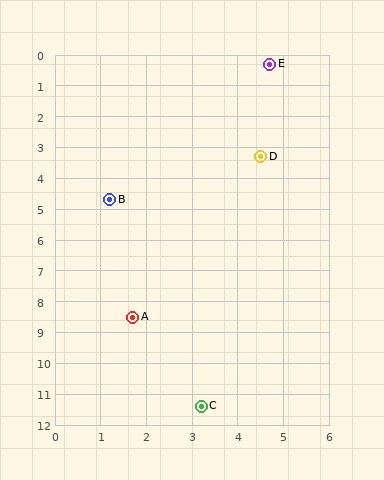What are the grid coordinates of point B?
Point B is at approximately (1.2, 4.7).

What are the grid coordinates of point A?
Point A is at approximately (1.7, 8.5).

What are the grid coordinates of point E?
Point E is at approximately (4.7, 0.3).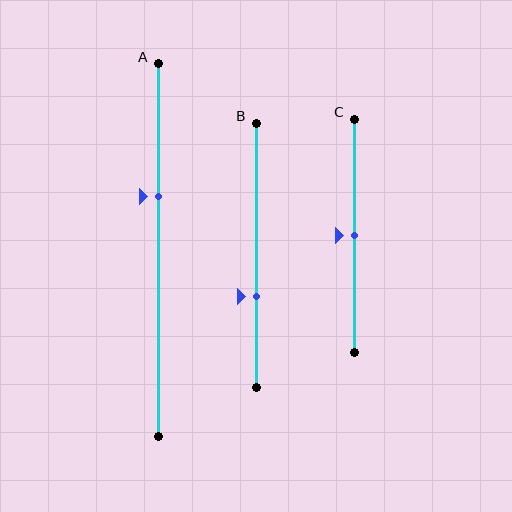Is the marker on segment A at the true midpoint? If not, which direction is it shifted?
No, the marker on segment A is shifted upward by about 14% of the segment length.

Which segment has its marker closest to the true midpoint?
Segment C has its marker closest to the true midpoint.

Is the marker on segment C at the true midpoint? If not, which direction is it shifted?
Yes, the marker on segment C is at the true midpoint.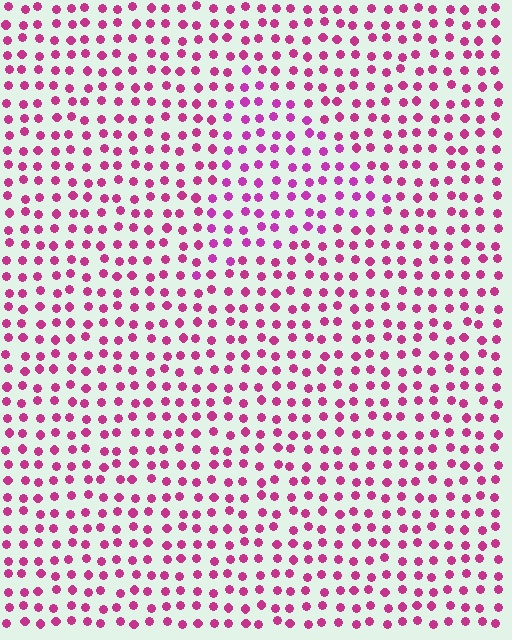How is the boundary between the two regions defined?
The boundary is defined purely by a slight shift in hue (about 18 degrees). Spacing, size, and orientation are identical on both sides.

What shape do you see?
I see a triangle.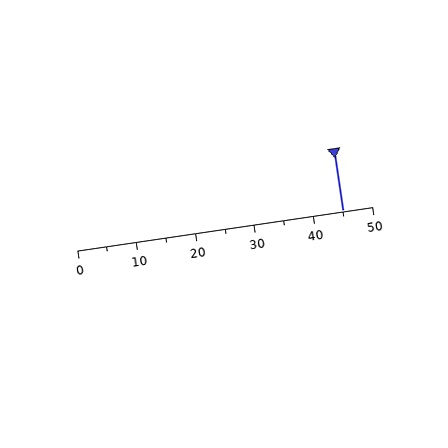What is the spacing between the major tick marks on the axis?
The major ticks are spaced 10 apart.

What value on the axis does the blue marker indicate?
The marker indicates approximately 45.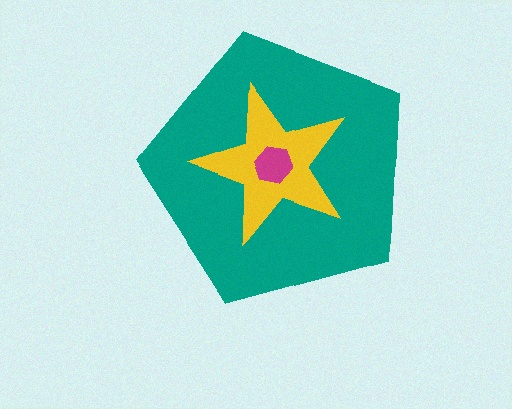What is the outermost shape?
The teal pentagon.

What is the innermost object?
The magenta hexagon.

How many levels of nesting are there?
3.